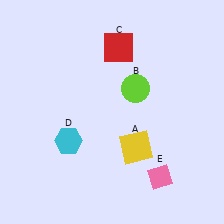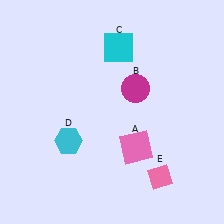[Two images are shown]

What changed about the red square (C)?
In Image 1, C is red. In Image 2, it changed to cyan.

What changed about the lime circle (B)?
In Image 1, B is lime. In Image 2, it changed to magenta.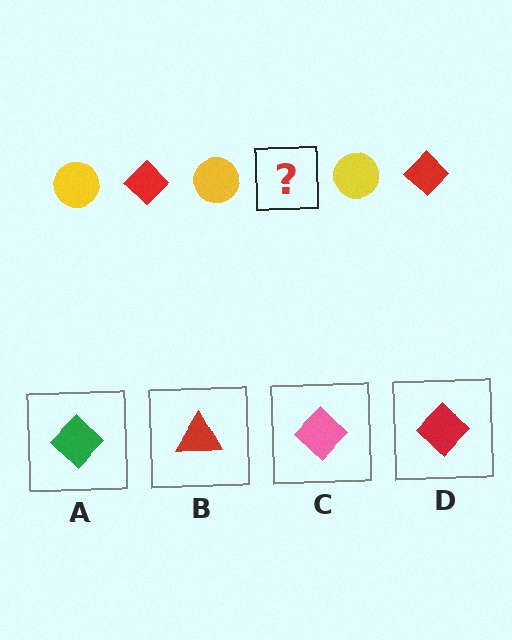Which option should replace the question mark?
Option D.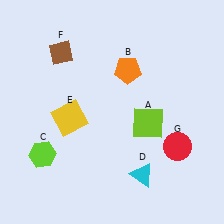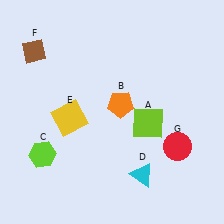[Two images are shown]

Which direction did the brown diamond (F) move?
The brown diamond (F) moved left.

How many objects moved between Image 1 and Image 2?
2 objects moved between the two images.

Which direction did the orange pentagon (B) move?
The orange pentagon (B) moved down.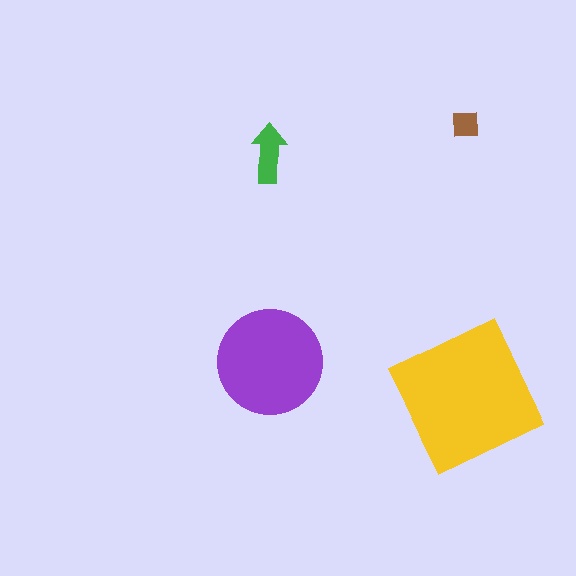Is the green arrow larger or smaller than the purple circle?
Smaller.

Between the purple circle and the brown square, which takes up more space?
The purple circle.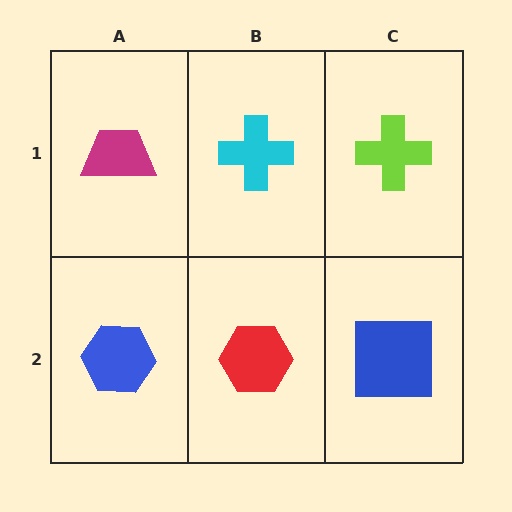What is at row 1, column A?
A magenta trapezoid.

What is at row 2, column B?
A red hexagon.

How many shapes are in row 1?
3 shapes.